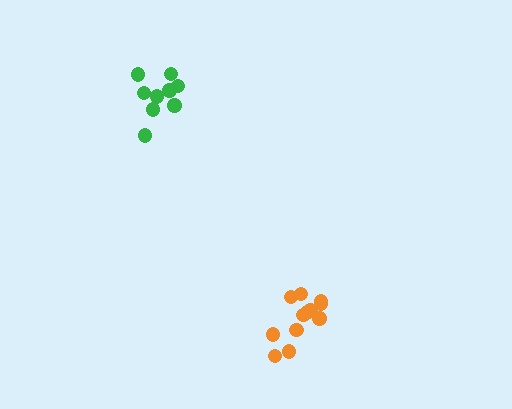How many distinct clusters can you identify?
There are 2 distinct clusters.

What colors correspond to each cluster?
The clusters are colored: orange, green.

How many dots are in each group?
Group 1: 12 dots, Group 2: 9 dots (21 total).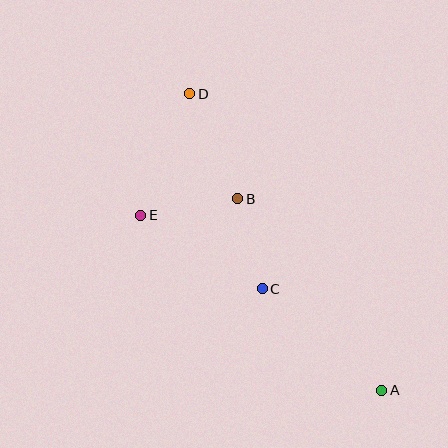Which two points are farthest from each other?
Points A and D are farthest from each other.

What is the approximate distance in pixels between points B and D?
The distance between B and D is approximately 116 pixels.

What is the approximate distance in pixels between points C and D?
The distance between C and D is approximately 208 pixels.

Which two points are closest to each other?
Points B and C are closest to each other.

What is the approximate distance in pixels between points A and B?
The distance between A and B is approximately 240 pixels.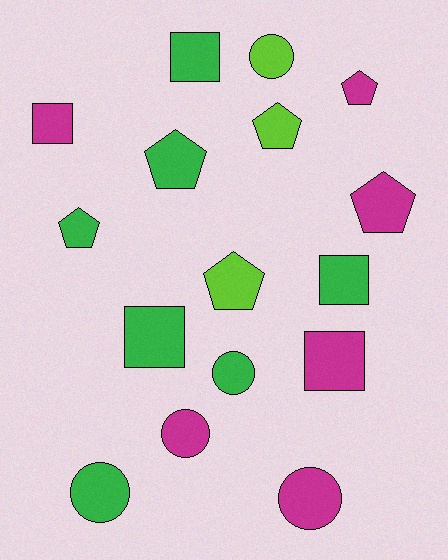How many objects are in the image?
There are 16 objects.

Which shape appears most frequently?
Pentagon, with 6 objects.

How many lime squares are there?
There are no lime squares.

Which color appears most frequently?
Green, with 7 objects.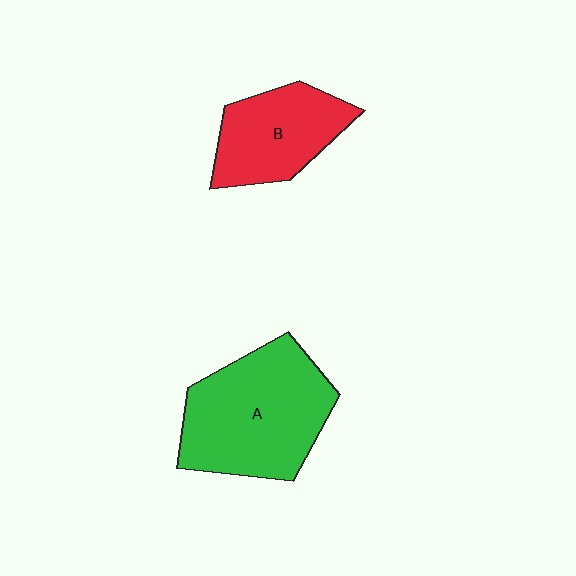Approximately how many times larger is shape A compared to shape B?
Approximately 1.6 times.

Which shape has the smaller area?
Shape B (red).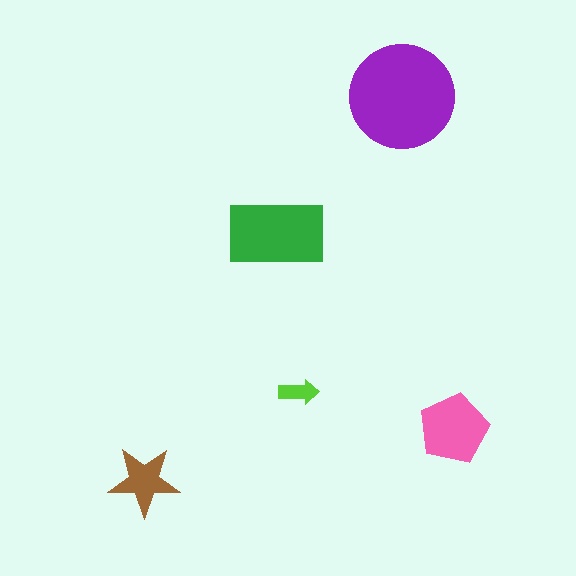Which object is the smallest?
The lime arrow.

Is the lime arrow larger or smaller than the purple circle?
Smaller.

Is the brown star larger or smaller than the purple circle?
Smaller.